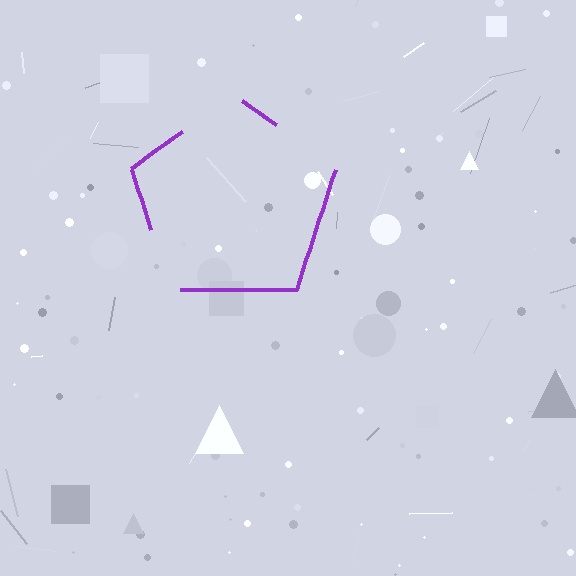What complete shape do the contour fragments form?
The contour fragments form a pentagon.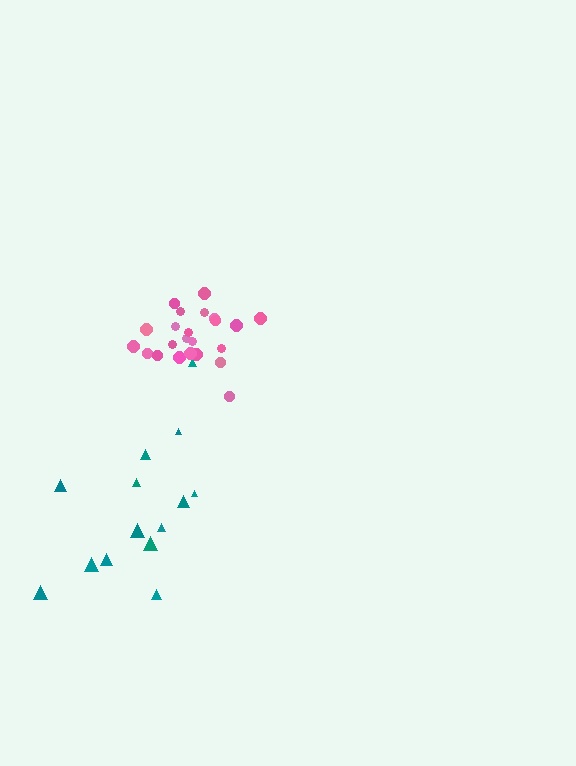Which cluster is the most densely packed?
Pink.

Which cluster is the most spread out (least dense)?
Teal.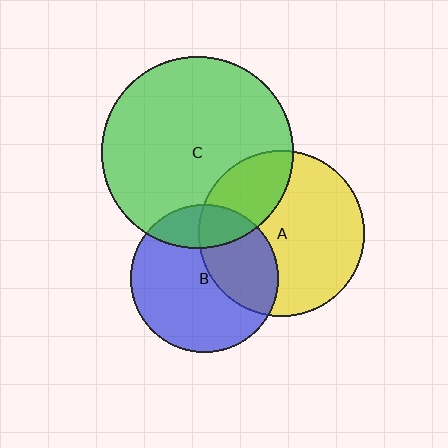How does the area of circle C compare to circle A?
Approximately 1.3 times.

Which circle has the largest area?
Circle C (green).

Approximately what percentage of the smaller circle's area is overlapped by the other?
Approximately 25%.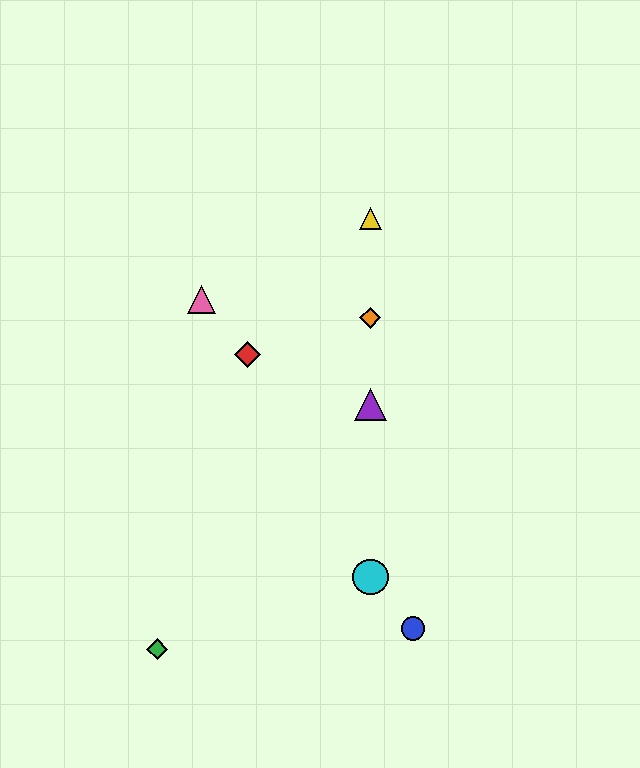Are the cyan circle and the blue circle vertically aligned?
No, the cyan circle is at x≈370 and the blue circle is at x≈413.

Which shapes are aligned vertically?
The yellow triangle, the purple triangle, the orange diamond, the cyan circle are aligned vertically.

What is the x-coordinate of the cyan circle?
The cyan circle is at x≈370.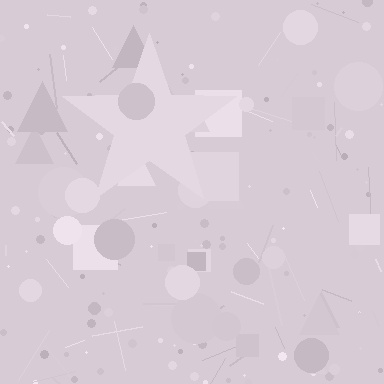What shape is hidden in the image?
A star is hidden in the image.